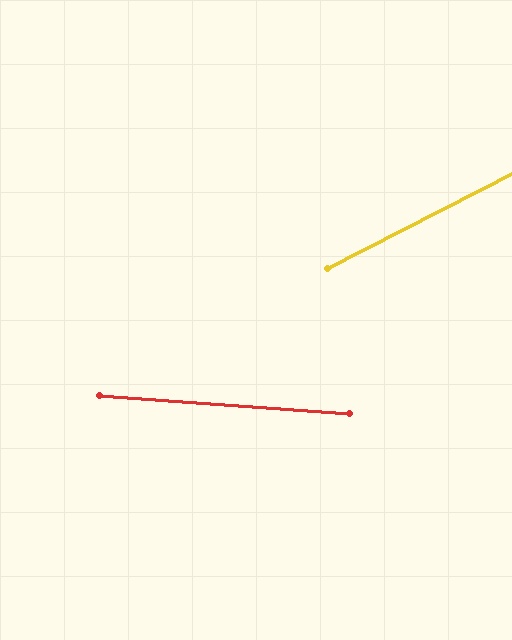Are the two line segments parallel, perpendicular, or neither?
Neither parallel nor perpendicular — they differ by about 31°.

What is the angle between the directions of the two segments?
Approximately 31 degrees.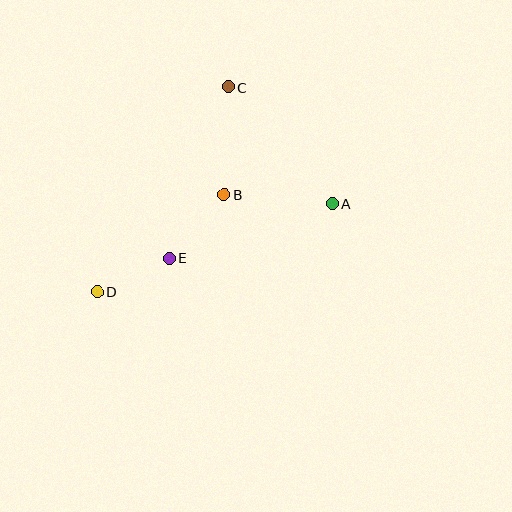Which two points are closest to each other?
Points D and E are closest to each other.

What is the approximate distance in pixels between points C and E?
The distance between C and E is approximately 181 pixels.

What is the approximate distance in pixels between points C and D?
The distance between C and D is approximately 243 pixels.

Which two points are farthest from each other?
Points A and D are farthest from each other.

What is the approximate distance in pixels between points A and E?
The distance between A and E is approximately 172 pixels.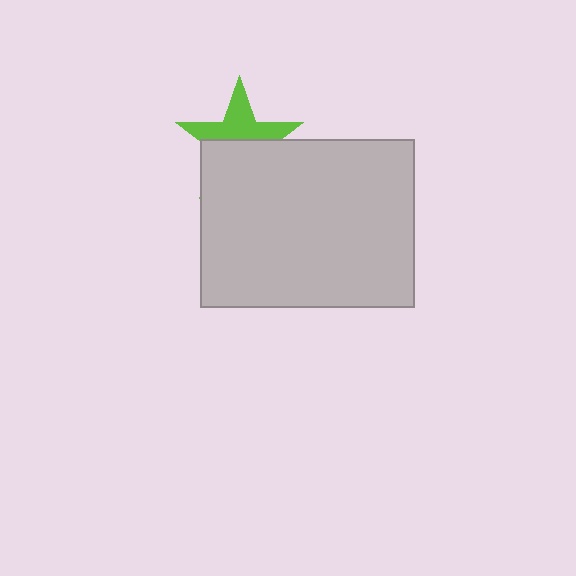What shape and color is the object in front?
The object in front is a light gray rectangle.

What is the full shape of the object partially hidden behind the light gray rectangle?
The partially hidden object is a lime star.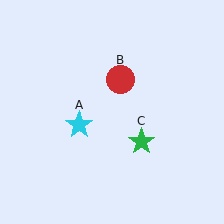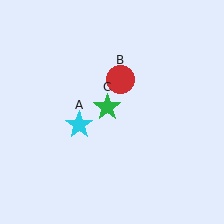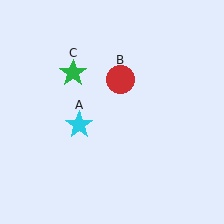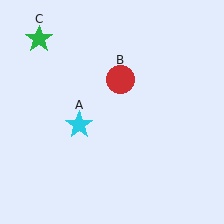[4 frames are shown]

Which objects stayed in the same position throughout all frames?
Cyan star (object A) and red circle (object B) remained stationary.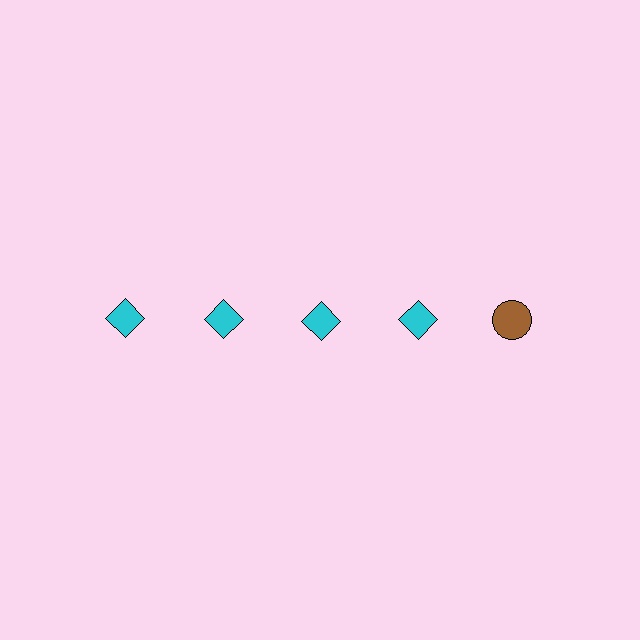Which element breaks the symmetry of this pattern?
The brown circle in the top row, rightmost column breaks the symmetry. All other shapes are cyan diamonds.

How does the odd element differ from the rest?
It differs in both color (brown instead of cyan) and shape (circle instead of diamond).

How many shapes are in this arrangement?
There are 5 shapes arranged in a grid pattern.